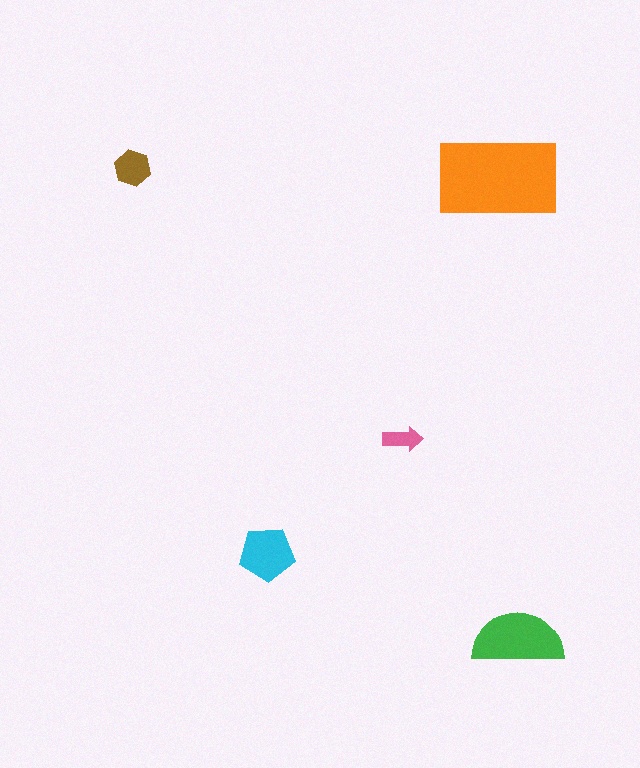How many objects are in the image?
There are 5 objects in the image.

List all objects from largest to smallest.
The orange rectangle, the green semicircle, the cyan pentagon, the brown hexagon, the pink arrow.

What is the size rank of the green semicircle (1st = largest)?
2nd.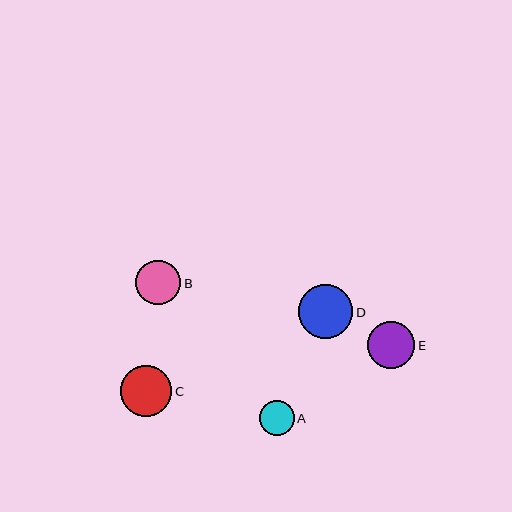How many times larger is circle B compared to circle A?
Circle B is approximately 1.3 times the size of circle A.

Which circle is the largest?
Circle D is the largest with a size of approximately 54 pixels.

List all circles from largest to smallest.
From largest to smallest: D, C, E, B, A.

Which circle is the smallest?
Circle A is the smallest with a size of approximately 35 pixels.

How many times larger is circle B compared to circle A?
Circle B is approximately 1.3 times the size of circle A.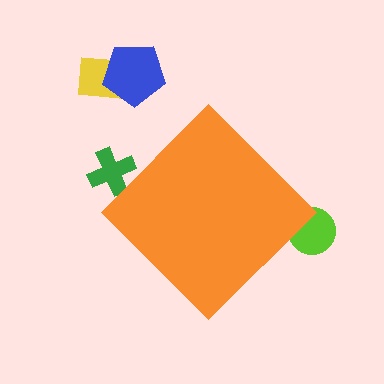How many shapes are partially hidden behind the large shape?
2 shapes are partially hidden.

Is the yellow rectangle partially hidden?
No, the yellow rectangle is fully visible.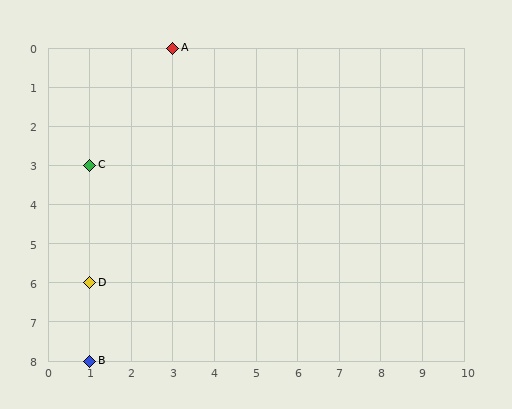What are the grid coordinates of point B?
Point B is at grid coordinates (1, 8).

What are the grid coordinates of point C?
Point C is at grid coordinates (1, 3).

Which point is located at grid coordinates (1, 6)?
Point D is at (1, 6).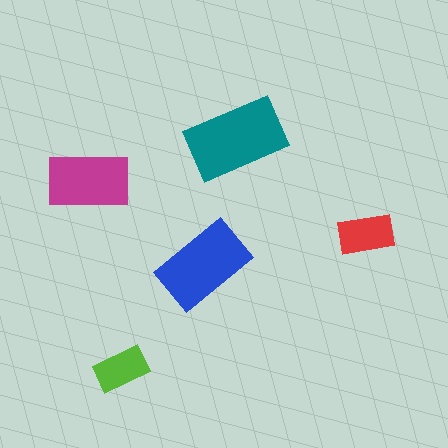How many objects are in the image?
There are 5 objects in the image.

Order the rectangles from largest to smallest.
the teal one, the blue one, the magenta one, the red one, the lime one.